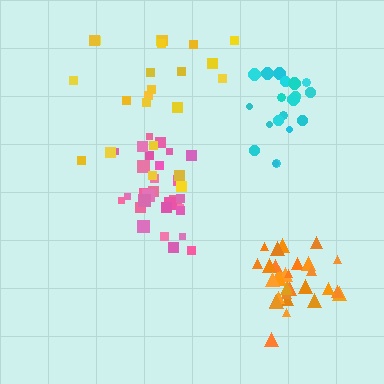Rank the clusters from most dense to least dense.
orange, cyan, pink, yellow.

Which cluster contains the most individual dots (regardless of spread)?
Orange (31).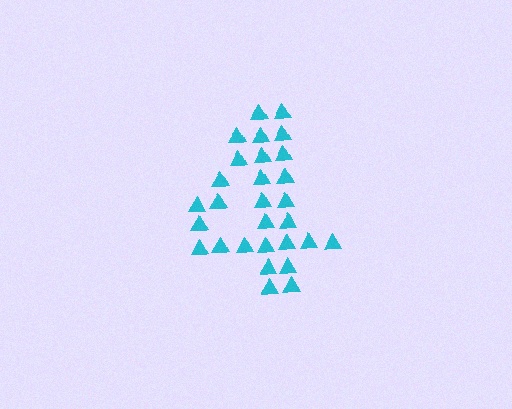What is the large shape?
The large shape is the digit 4.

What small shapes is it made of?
It is made of small triangles.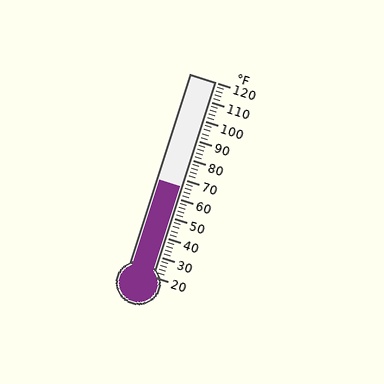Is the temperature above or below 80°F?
The temperature is below 80°F.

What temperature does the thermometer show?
The thermometer shows approximately 66°F.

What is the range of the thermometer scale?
The thermometer scale ranges from 20°F to 120°F.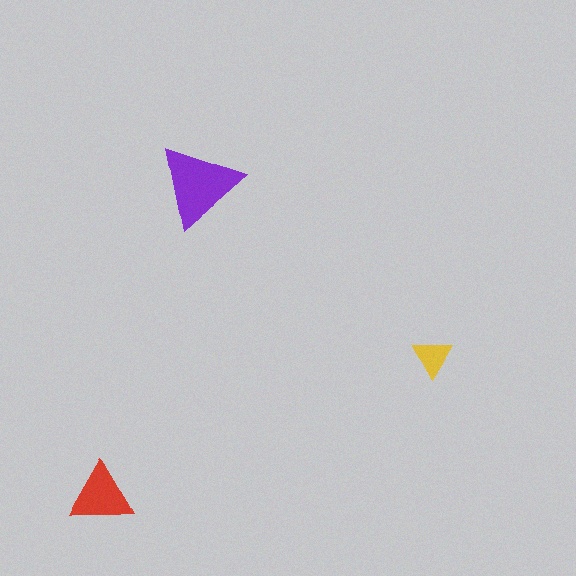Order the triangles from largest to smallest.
the purple one, the red one, the yellow one.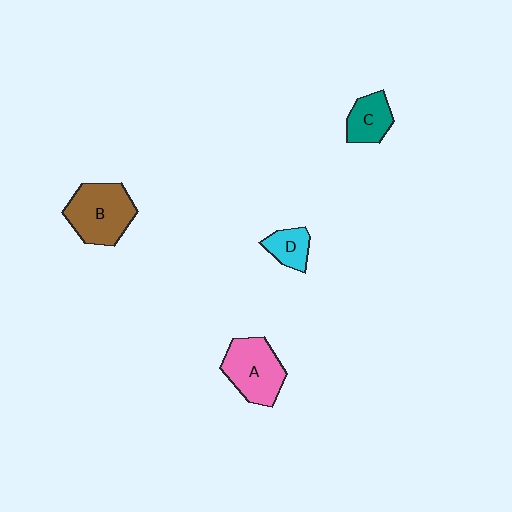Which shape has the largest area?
Shape B (brown).